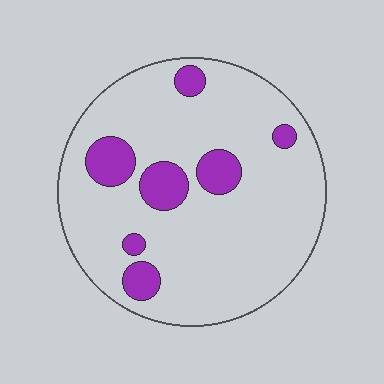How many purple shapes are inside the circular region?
7.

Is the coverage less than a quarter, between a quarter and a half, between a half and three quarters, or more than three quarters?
Less than a quarter.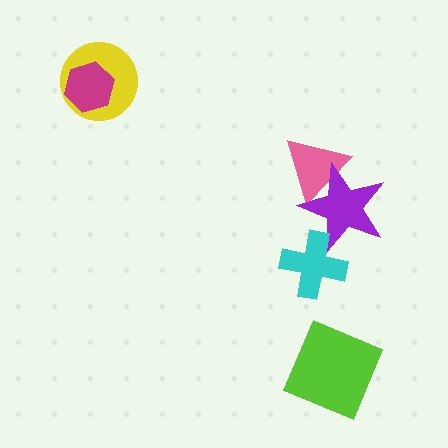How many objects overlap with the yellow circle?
1 object overlaps with the yellow circle.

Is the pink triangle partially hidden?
Yes, it is partially covered by another shape.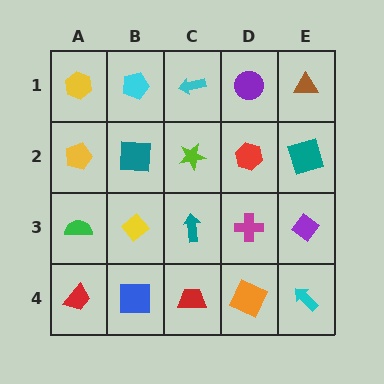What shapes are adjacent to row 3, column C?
A lime star (row 2, column C), a red trapezoid (row 4, column C), a yellow diamond (row 3, column B), a magenta cross (row 3, column D).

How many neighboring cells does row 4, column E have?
2.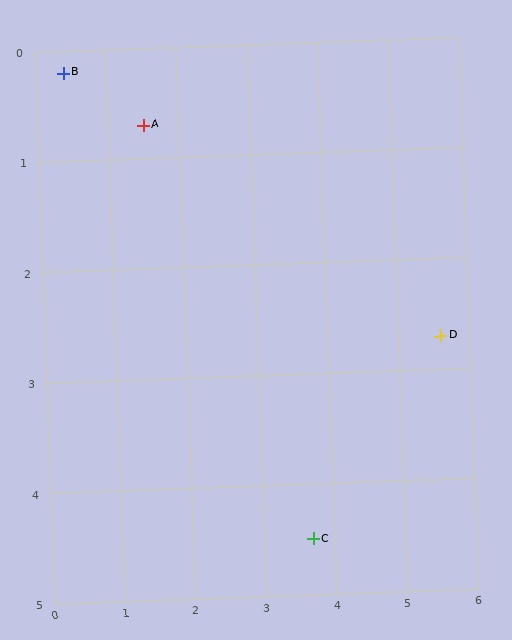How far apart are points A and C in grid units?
Points A and C are about 4.4 grid units apart.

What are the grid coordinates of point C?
Point C is at approximately (3.7, 4.5).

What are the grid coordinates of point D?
Point D is at approximately (5.6, 2.7).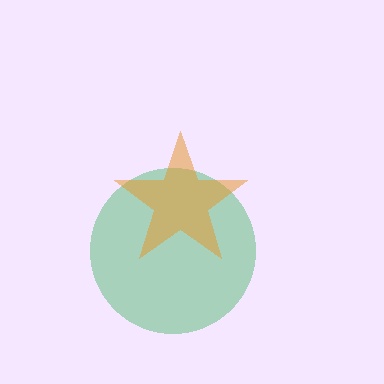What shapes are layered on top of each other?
The layered shapes are: a green circle, an orange star.